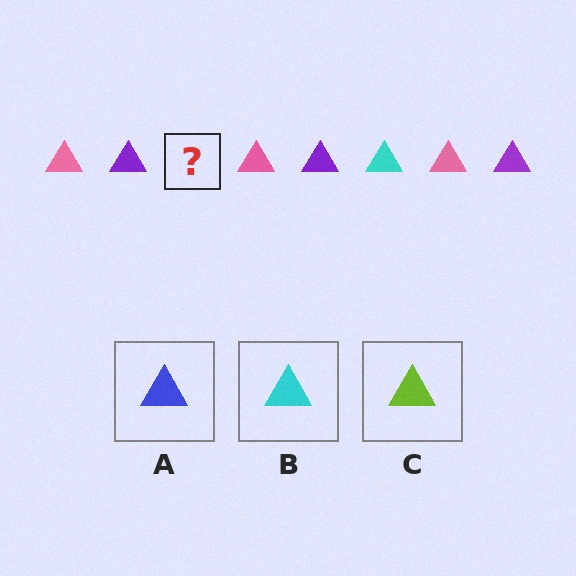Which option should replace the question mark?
Option B.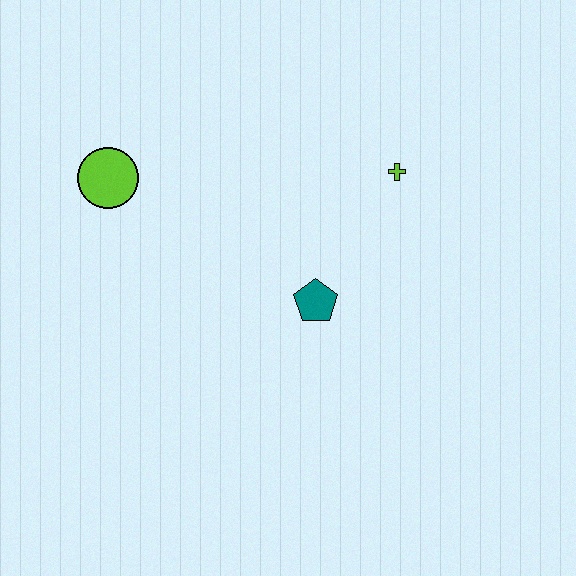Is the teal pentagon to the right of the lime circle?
Yes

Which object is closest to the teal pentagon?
The lime cross is closest to the teal pentagon.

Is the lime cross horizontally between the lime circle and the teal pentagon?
No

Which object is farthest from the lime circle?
The lime cross is farthest from the lime circle.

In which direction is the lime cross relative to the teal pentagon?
The lime cross is above the teal pentagon.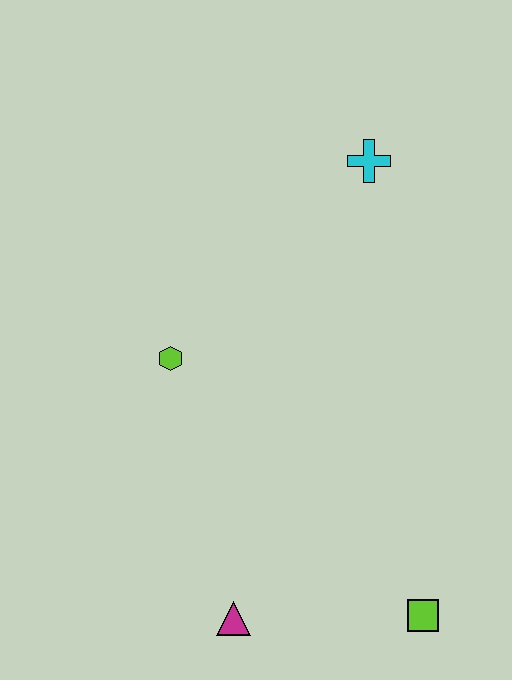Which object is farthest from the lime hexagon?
The lime square is farthest from the lime hexagon.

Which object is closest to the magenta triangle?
The lime square is closest to the magenta triangle.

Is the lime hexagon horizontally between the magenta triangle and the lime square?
No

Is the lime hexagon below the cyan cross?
Yes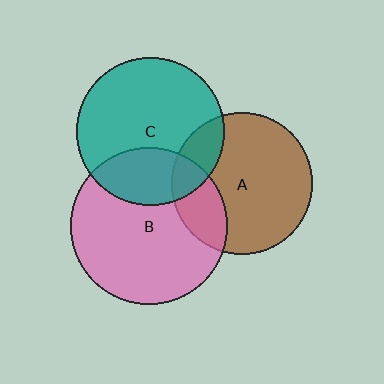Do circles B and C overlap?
Yes.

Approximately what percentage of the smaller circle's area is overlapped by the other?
Approximately 30%.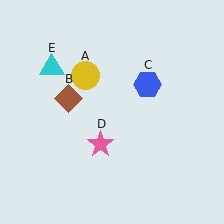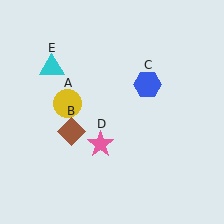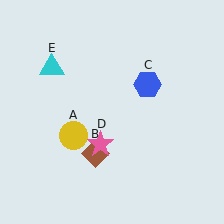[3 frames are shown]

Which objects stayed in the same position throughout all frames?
Blue hexagon (object C) and pink star (object D) and cyan triangle (object E) remained stationary.